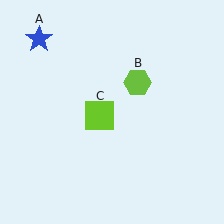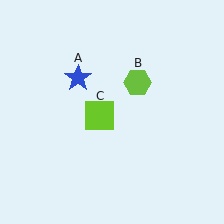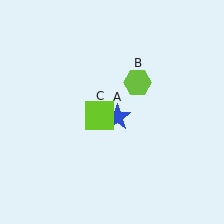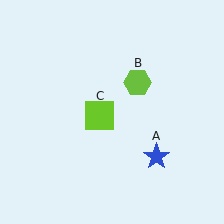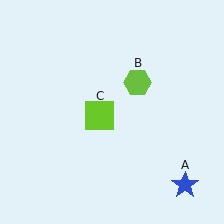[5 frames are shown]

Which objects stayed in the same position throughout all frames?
Lime hexagon (object B) and lime square (object C) remained stationary.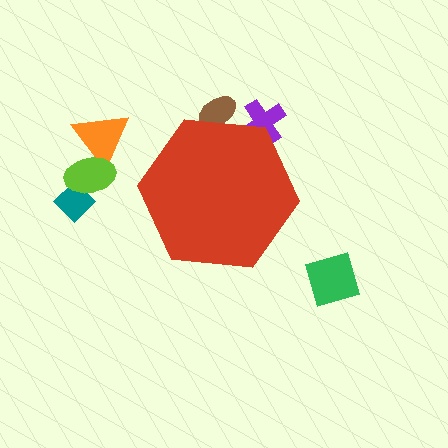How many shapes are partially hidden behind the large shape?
2 shapes are partially hidden.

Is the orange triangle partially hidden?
No, the orange triangle is fully visible.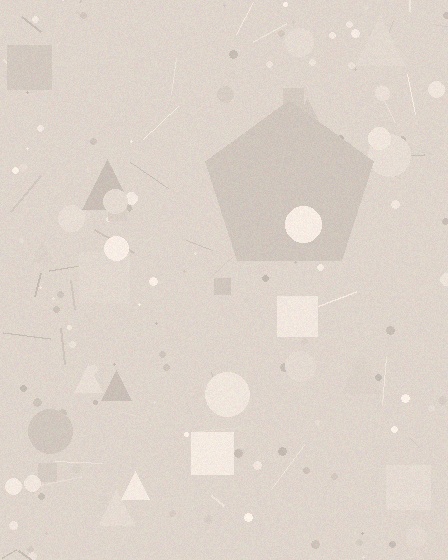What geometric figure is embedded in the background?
A pentagon is embedded in the background.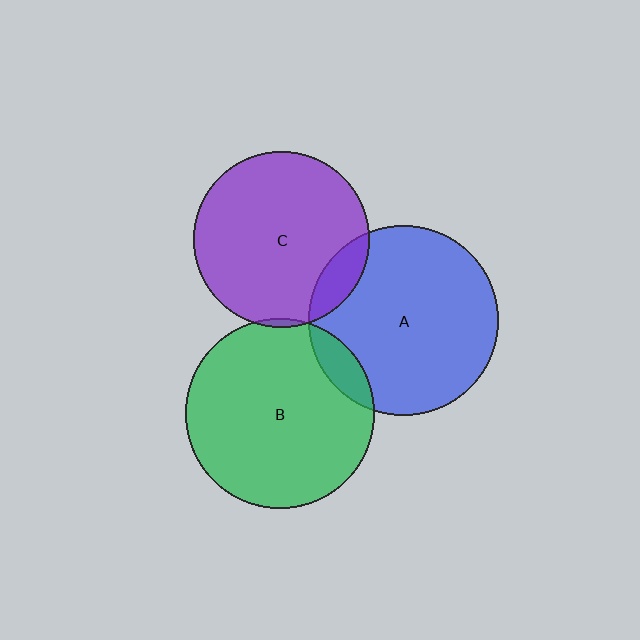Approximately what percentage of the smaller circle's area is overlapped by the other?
Approximately 10%.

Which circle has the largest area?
Circle B (green).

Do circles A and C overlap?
Yes.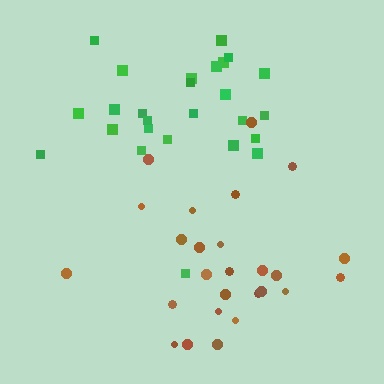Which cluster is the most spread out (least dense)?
Green.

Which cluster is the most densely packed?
Brown.